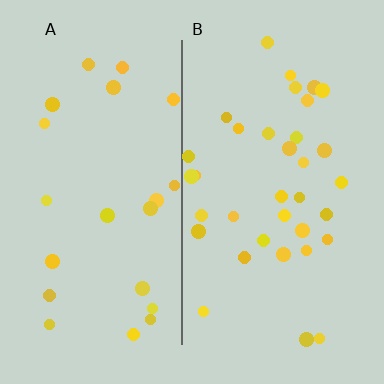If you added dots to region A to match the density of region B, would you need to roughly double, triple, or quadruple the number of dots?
Approximately double.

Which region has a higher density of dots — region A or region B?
B (the right).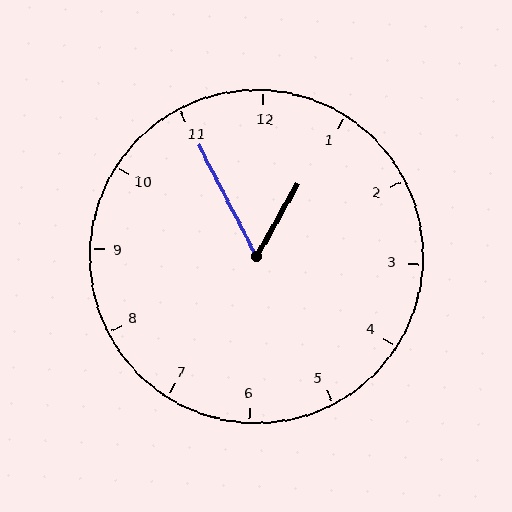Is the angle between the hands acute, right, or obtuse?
It is acute.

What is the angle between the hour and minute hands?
Approximately 58 degrees.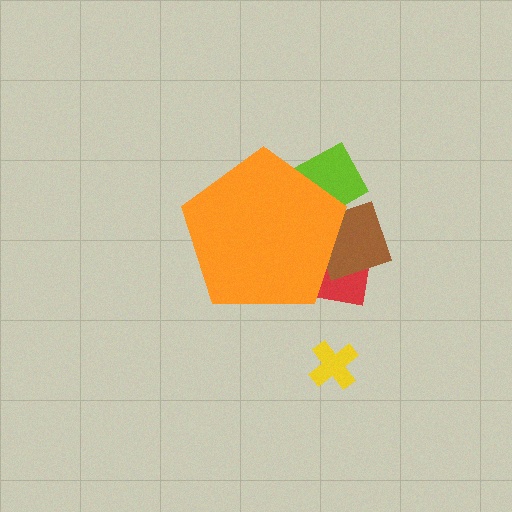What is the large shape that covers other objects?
An orange pentagon.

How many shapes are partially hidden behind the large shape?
3 shapes are partially hidden.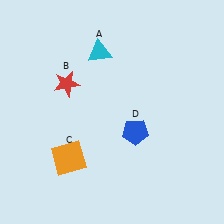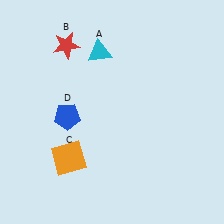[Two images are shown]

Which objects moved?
The objects that moved are: the red star (B), the blue pentagon (D).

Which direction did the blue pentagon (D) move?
The blue pentagon (D) moved left.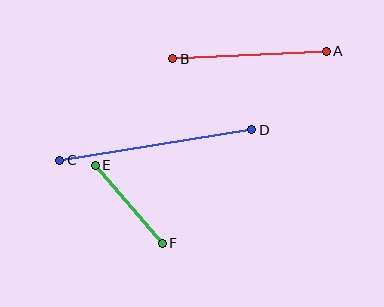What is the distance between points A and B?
The distance is approximately 154 pixels.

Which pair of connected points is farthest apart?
Points C and D are farthest apart.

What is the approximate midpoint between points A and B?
The midpoint is at approximately (249, 55) pixels.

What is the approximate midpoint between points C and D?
The midpoint is at approximately (156, 145) pixels.